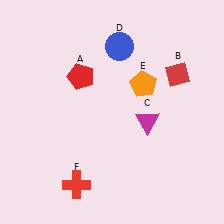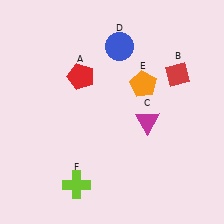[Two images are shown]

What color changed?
The cross (F) changed from red in Image 1 to lime in Image 2.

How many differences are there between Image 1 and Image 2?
There is 1 difference between the two images.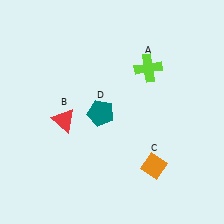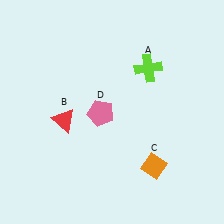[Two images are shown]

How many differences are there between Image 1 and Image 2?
There is 1 difference between the two images.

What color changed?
The pentagon (D) changed from teal in Image 1 to pink in Image 2.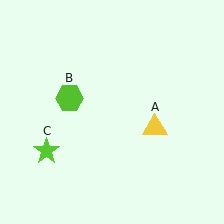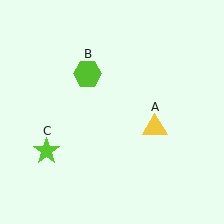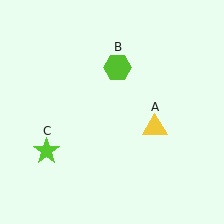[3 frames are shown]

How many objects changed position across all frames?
1 object changed position: lime hexagon (object B).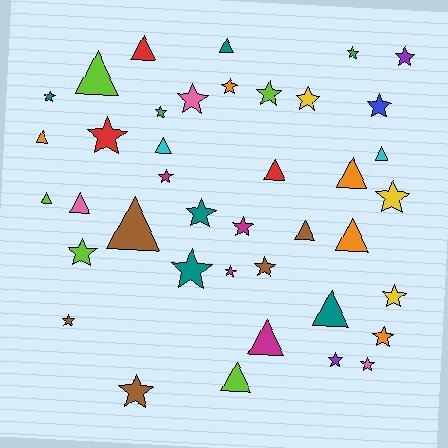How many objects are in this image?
There are 40 objects.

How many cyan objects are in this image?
There are 2 cyan objects.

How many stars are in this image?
There are 24 stars.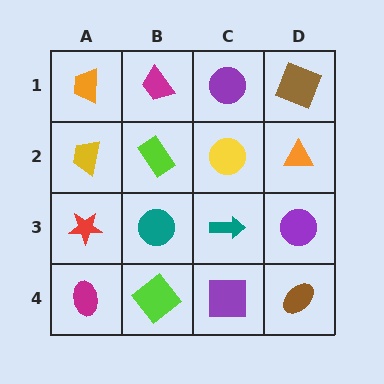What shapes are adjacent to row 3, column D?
An orange triangle (row 2, column D), a brown ellipse (row 4, column D), a teal arrow (row 3, column C).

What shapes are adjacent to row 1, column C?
A yellow circle (row 2, column C), a magenta trapezoid (row 1, column B), a brown square (row 1, column D).